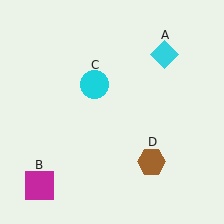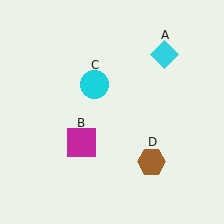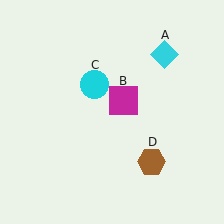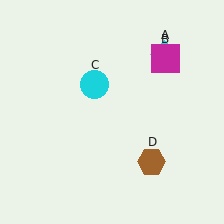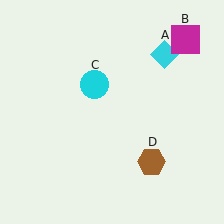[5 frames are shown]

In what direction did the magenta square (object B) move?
The magenta square (object B) moved up and to the right.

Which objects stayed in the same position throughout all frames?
Cyan diamond (object A) and cyan circle (object C) and brown hexagon (object D) remained stationary.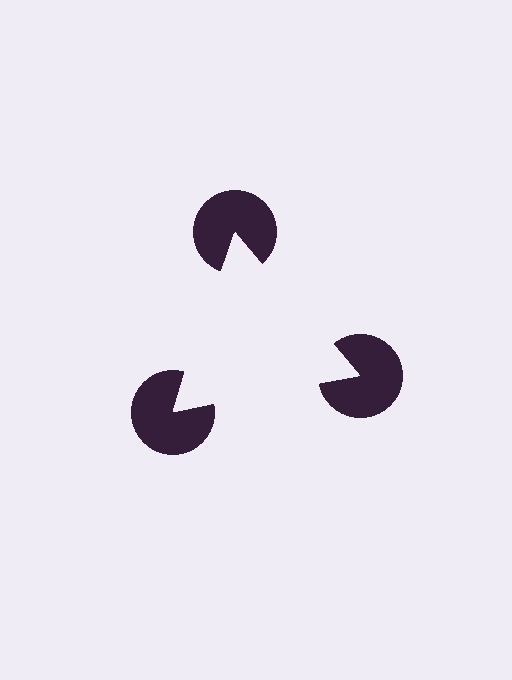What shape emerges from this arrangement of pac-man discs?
An illusory triangle — its edges are inferred from the aligned wedge cuts in the pac-man discs, not physically drawn.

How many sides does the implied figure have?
3 sides.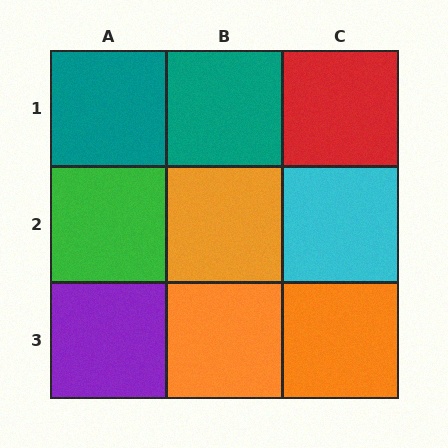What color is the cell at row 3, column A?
Purple.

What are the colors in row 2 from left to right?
Green, orange, cyan.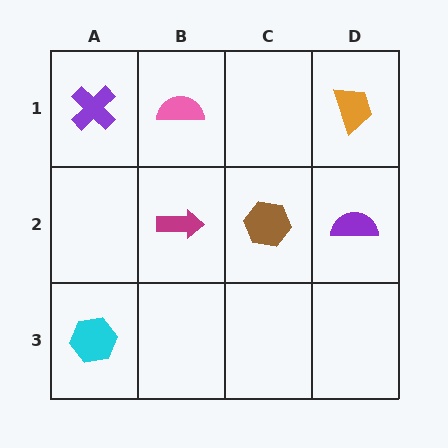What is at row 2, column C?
A brown hexagon.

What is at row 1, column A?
A purple cross.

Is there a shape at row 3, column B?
No, that cell is empty.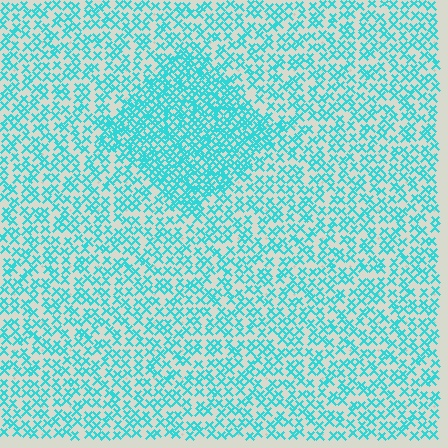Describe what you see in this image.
The image contains small cyan elements arranged at two different densities. A diamond-shaped region is visible where the elements are more densely packed than the surrounding area.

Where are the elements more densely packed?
The elements are more densely packed inside the diamond boundary.